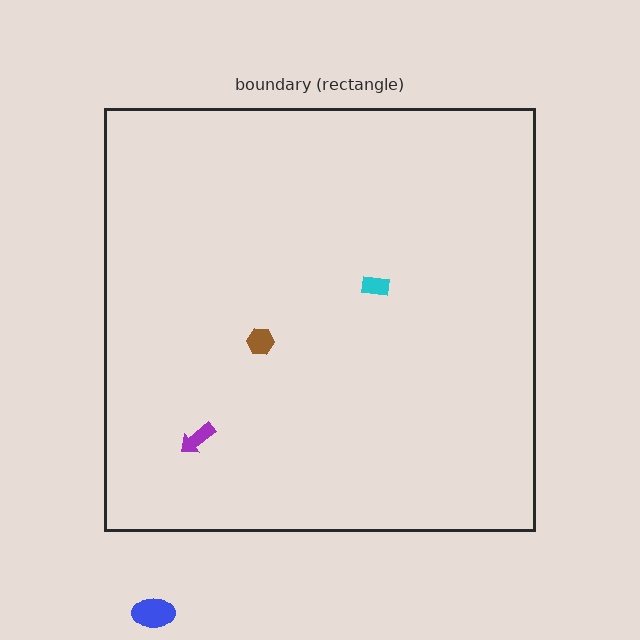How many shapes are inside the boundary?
3 inside, 1 outside.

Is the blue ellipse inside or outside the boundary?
Outside.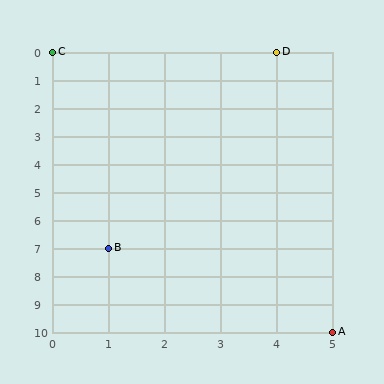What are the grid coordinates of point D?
Point D is at grid coordinates (4, 0).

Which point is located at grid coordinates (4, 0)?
Point D is at (4, 0).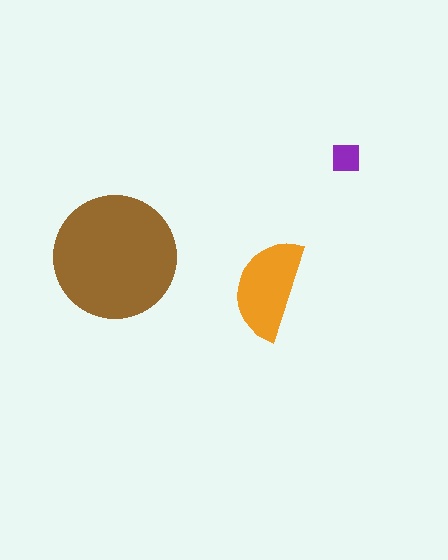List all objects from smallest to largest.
The purple square, the orange semicircle, the brown circle.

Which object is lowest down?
The orange semicircle is bottommost.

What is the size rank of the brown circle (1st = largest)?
1st.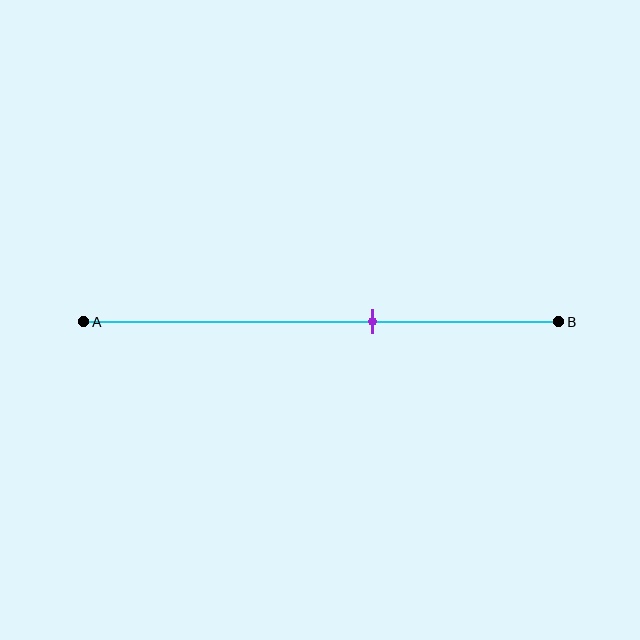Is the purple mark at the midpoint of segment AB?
No, the mark is at about 60% from A, not at the 50% midpoint.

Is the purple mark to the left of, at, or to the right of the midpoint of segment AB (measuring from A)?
The purple mark is to the right of the midpoint of segment AB.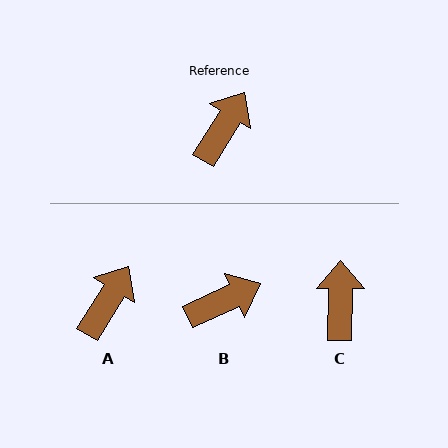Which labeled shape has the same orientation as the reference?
A.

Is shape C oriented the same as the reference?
No, it is off by about 31 degrees.